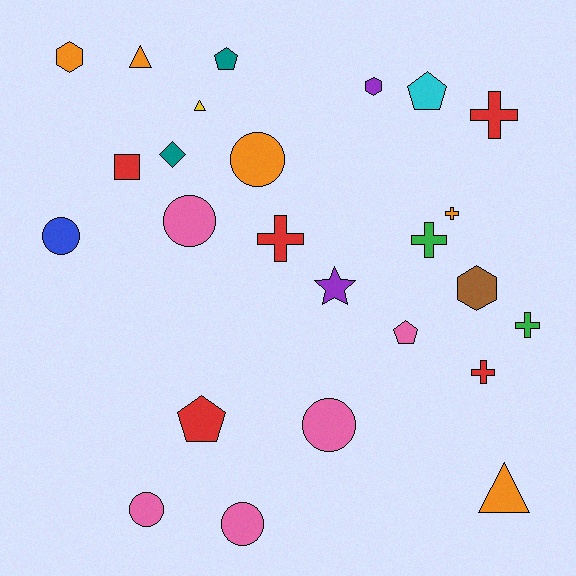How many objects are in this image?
There are 25 objects.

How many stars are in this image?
There is 1 star.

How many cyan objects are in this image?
There is 1 cyan object.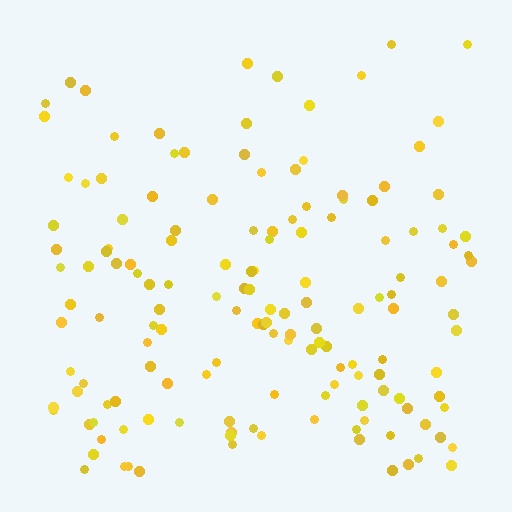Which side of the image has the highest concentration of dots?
The bottom.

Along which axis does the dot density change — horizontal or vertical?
Vertical.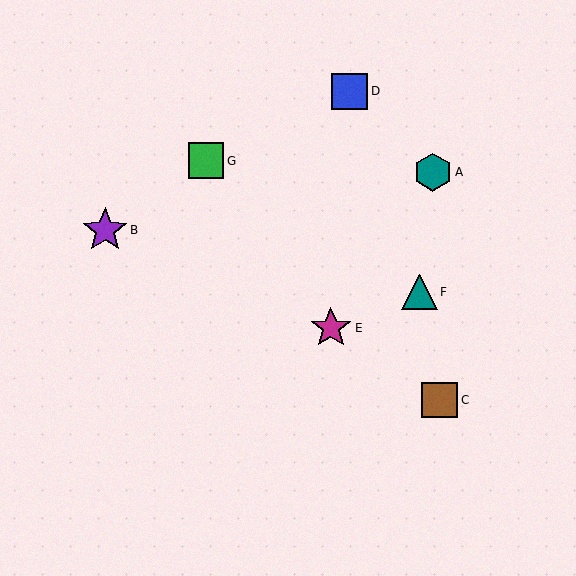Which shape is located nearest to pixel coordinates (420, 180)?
The teal hexagon (labeled A) at (433, 172) is nearest to that location.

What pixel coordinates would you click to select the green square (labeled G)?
Click at (206, 161) to select the green square G.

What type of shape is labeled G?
Shape G is a green square.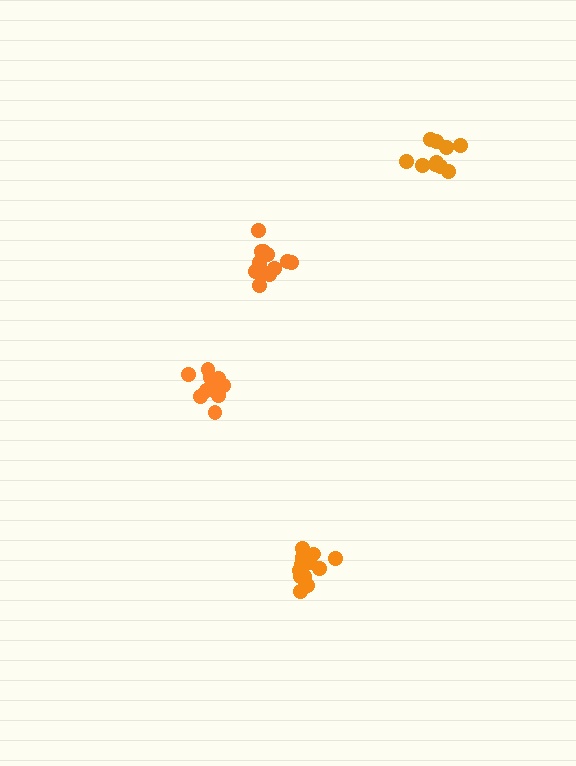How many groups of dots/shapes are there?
There are 4 groups.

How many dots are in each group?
Group 1: 14 dots, Group 2: 11 dots, Group 3: 13 dots, Group 4: 10 dots (48 total).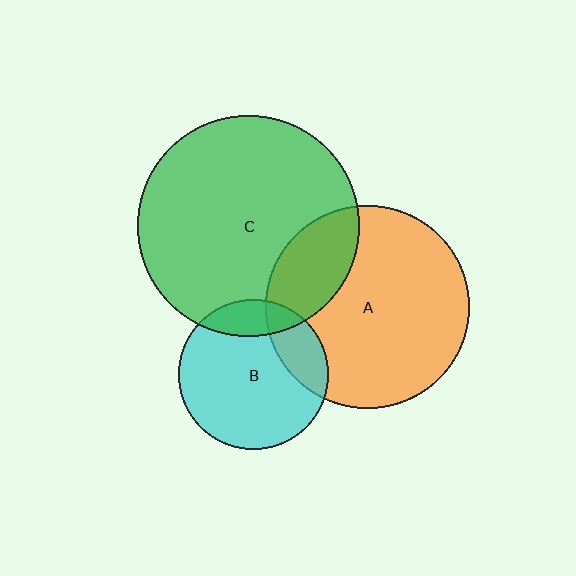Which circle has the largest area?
Circle C (green).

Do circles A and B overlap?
Yes.